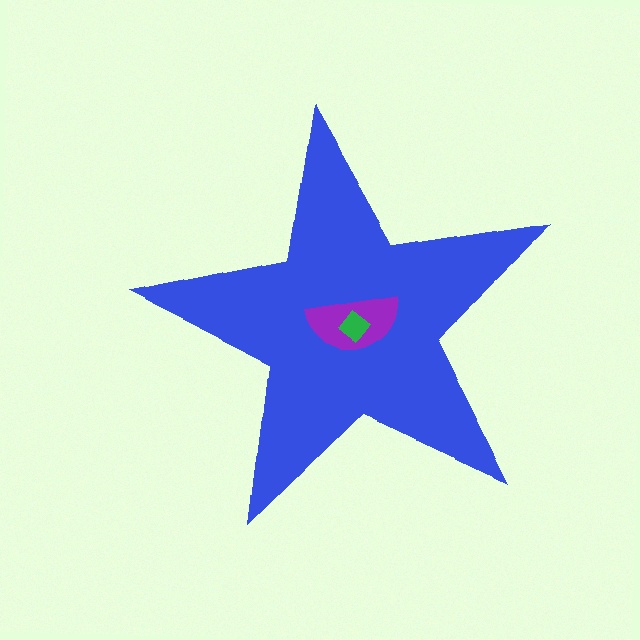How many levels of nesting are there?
3.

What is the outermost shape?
The blue star.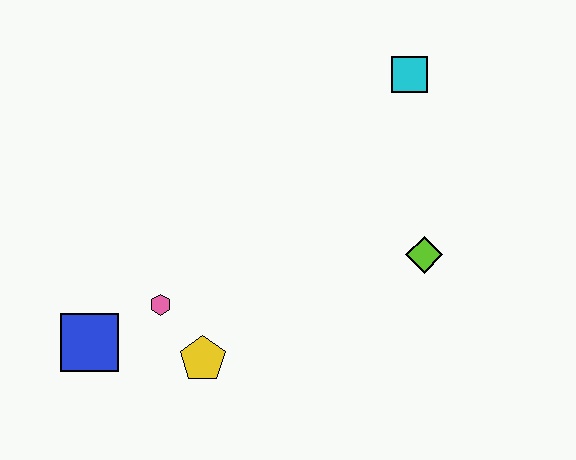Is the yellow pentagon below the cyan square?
Yes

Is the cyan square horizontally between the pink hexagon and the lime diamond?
Yes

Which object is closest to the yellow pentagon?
The pink hexagon is closest to the yellow pentagon.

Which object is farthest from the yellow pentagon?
The cyan square is farthest from the yellow pentagon.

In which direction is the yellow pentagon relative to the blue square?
The yellow pentagon is to the right of the blue square.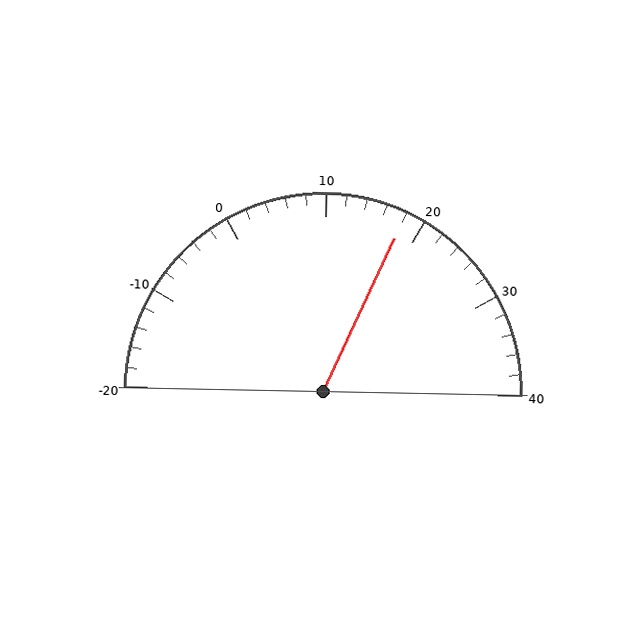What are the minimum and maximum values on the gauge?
The gauge ranges from -20 to 40.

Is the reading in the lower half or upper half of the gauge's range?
The reading is in the upper half of the range (-20 to 40).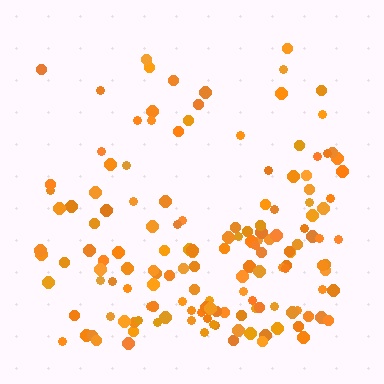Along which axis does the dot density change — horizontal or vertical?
Vertical.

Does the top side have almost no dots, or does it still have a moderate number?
Still a moderate number, just noticeably fewer than the bottom.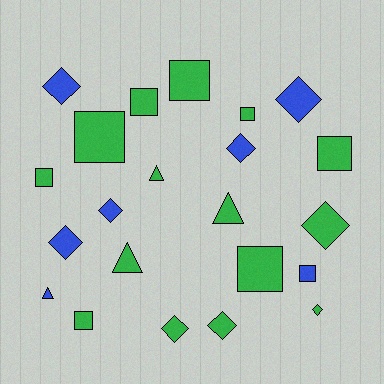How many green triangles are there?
There are 3 green triangles.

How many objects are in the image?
There are 22 objects.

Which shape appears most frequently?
Diamond, with 9 objects.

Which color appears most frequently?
Green, with 15 objects.